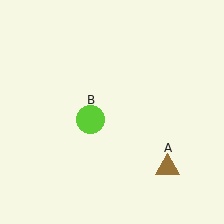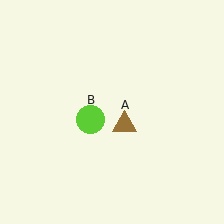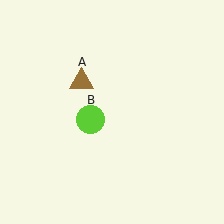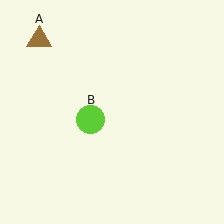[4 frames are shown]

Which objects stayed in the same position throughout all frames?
Lime circle (object B) remained stationary.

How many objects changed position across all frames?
1 object changed position: brown triangle (object A).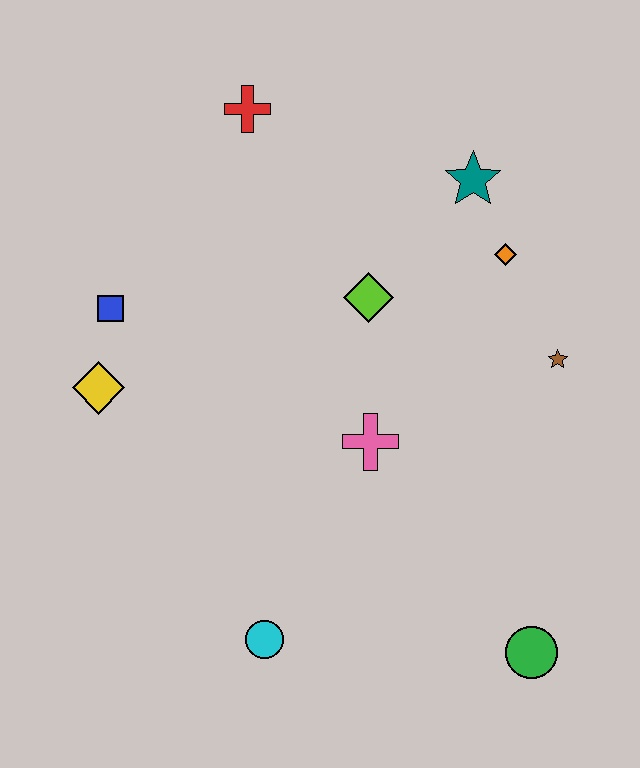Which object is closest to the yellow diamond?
The blue square is closest to the yellow diamond.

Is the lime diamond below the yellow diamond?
No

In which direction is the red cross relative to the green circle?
The red cross is above the green circle.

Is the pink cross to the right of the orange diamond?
No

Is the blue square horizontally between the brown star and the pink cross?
No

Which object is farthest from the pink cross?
The red cross is farthest from the pink cross.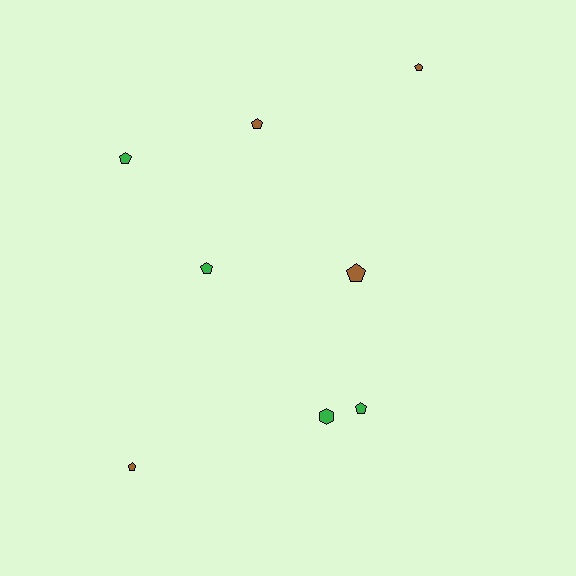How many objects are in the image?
There are 8 objects.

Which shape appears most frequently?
Pentagon, with 7 objects.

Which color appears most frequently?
Brown, with 4 objects.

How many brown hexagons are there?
There are no brown hexagons.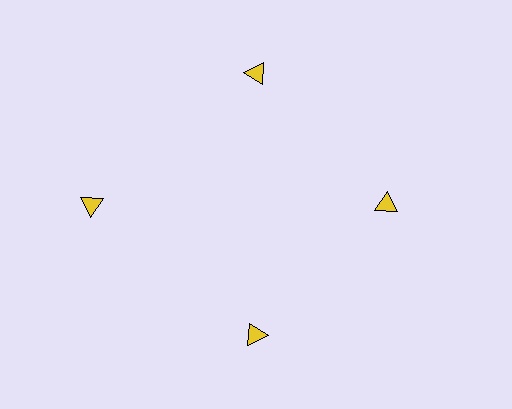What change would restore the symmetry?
The symmetry would be restored by moving it inward, back onto the ring so that all 4 triangles sit at equal angles and equal distance from the center.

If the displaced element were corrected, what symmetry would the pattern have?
It would have 4-fold rotational symmetry — the pattern would map onto itself every 90 degrees.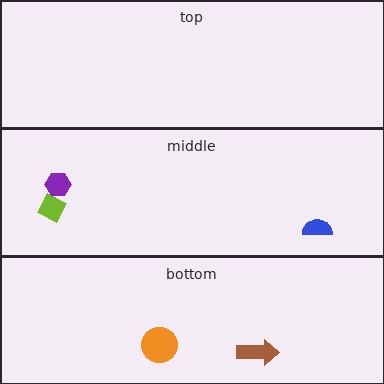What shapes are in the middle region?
The lime diamond, the purple hexagon, the blue semicircle.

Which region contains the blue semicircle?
The middle region.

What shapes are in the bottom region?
The brown arrow, the orange circle.